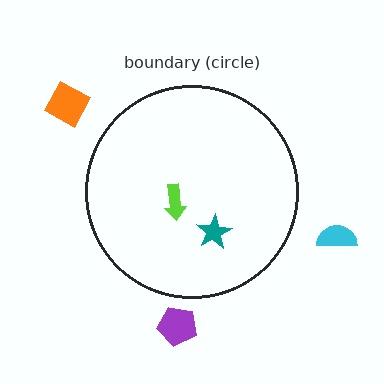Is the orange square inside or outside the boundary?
Outside.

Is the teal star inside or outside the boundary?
Inside.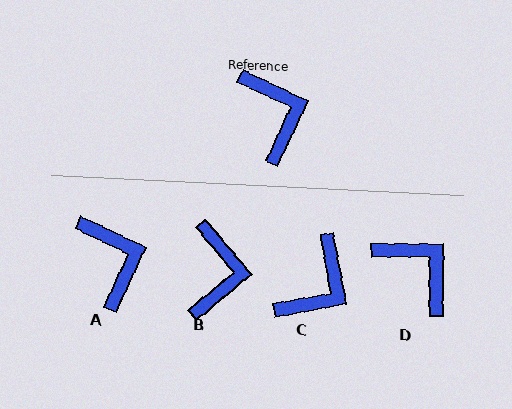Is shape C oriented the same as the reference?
No, it is off by about 55 degrees.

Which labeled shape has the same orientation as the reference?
A.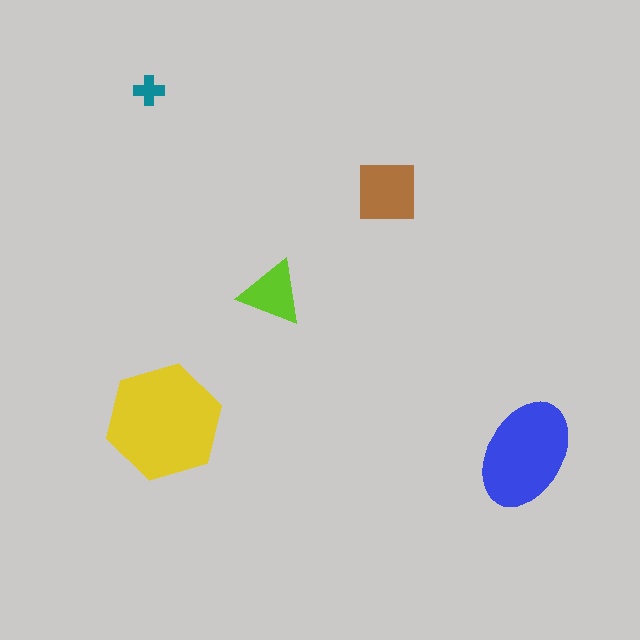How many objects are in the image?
There are 5 objects in the image.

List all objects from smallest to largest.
The teal cross, the lime triangle, the brown square, the blue ellipse, the yellow hexagon.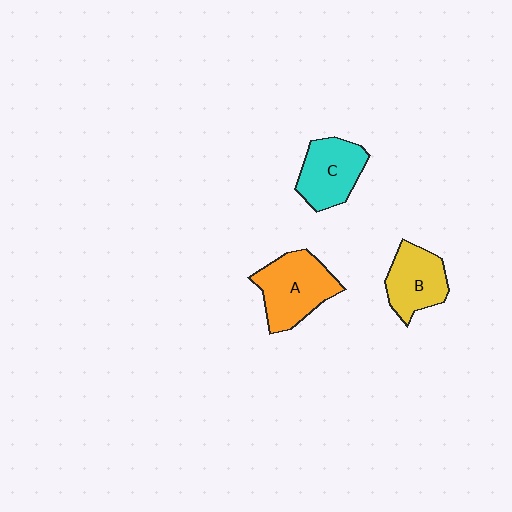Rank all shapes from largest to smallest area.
From largest to smallest: A (orange), C (cyan), B (yellow).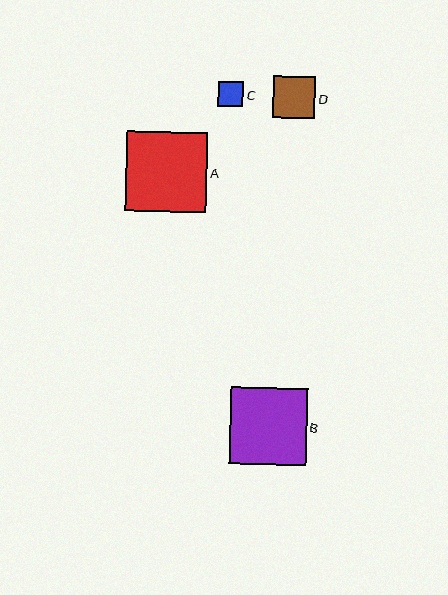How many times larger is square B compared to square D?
Square B is approximately 1.8 times the size of square D.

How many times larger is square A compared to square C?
Square A is approximately 3.2 times the size of square C.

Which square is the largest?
Square A is the largest with a size of approximately 81 pixels.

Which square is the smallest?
Square C is the smallest with a size of approximately 25 pixels.